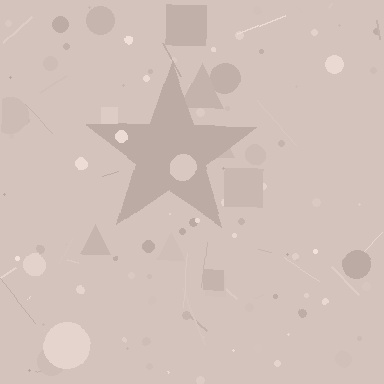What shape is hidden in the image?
A star is hidden in the image.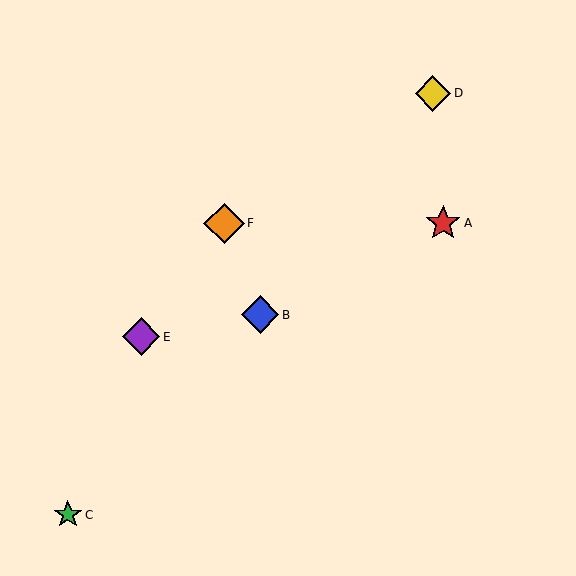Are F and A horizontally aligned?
Yes, both are at y≈223.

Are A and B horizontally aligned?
No, A is at y≈223 and B is at y≈315.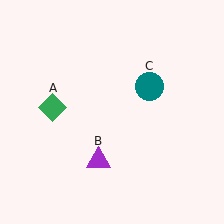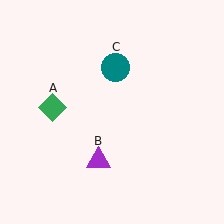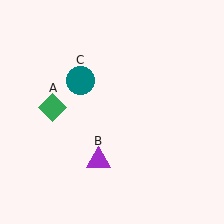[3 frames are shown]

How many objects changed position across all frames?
1 object changed position: teal circle (object C).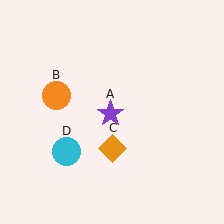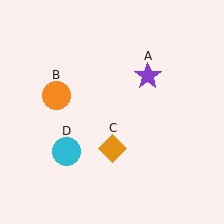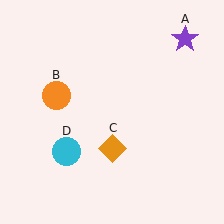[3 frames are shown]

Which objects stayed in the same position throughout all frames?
Orange circle (object B) and orange diamond (object C) and cyan circle (object D) remained stationary.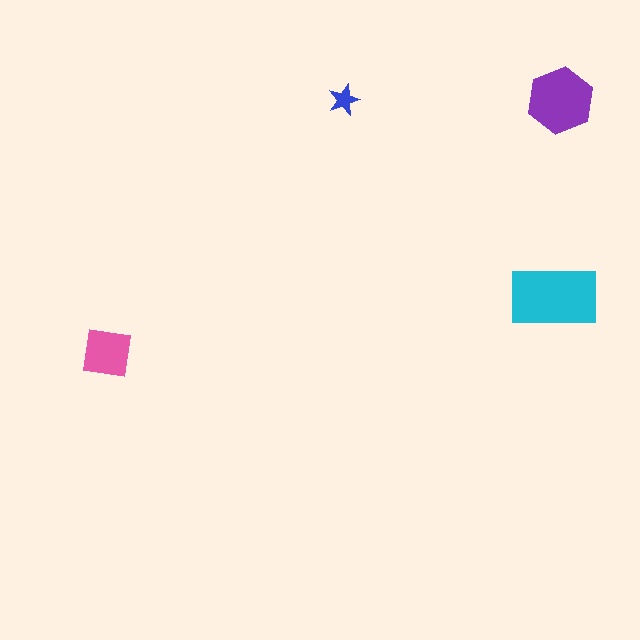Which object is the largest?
The cyan rectangle.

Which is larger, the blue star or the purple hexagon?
The purple hexagon.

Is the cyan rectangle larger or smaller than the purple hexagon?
Larger.